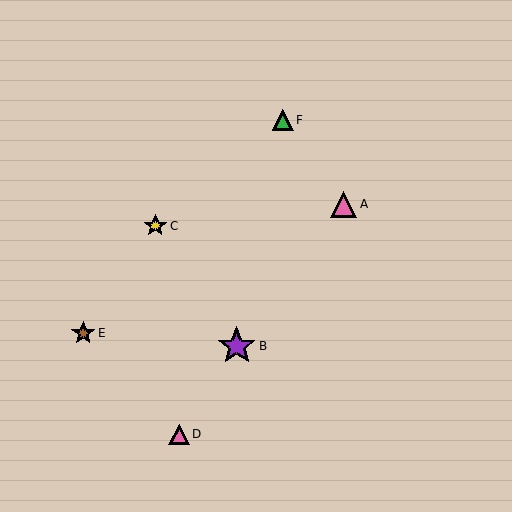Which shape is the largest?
The purple star (labeled B) is the largest.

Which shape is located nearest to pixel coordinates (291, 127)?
The green triangle (labeled F) at (283, 120) is nearest to that location.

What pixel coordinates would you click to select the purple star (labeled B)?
Click at (237, 346) to select the purple star B.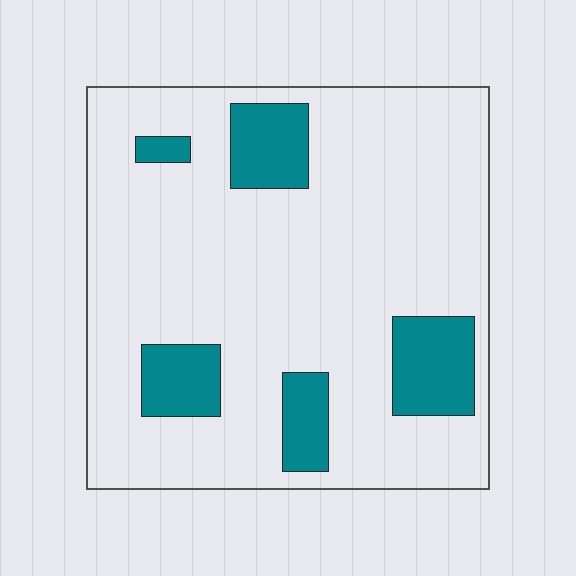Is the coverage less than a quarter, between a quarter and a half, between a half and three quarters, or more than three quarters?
Less than a quarter.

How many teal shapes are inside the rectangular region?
5.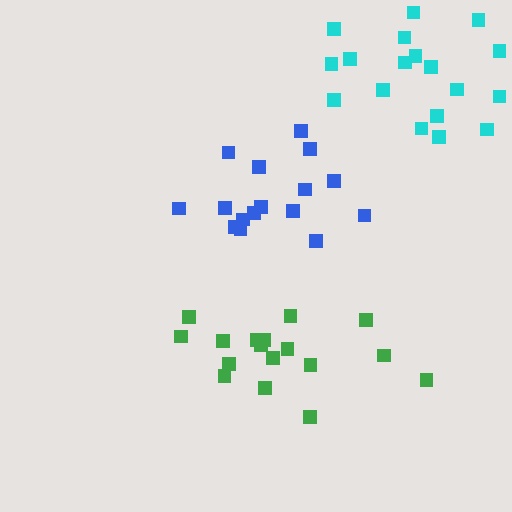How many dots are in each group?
Group 1: 18 dots, Group 2: 17 dots, Group 3: 16 dots (51 total).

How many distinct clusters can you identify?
There are 3 distinct clusters.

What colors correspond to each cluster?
The clusters are colored: cyan, green, blue.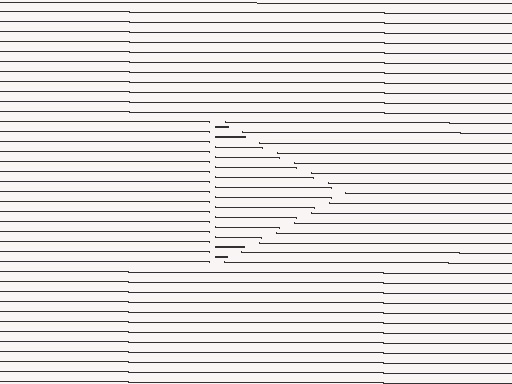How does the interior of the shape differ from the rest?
The interior of the shape contains the same grating, shifted by half a period — the contour is defined by the phase discontinuity where line-ends from the inner and outer gratings abut.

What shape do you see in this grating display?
An illusory triangle. The interior of the shape contains the same grating, shifted by half a period — the contour is defined by the phase discontinuity where line-ends from the inner and outer gratings abut.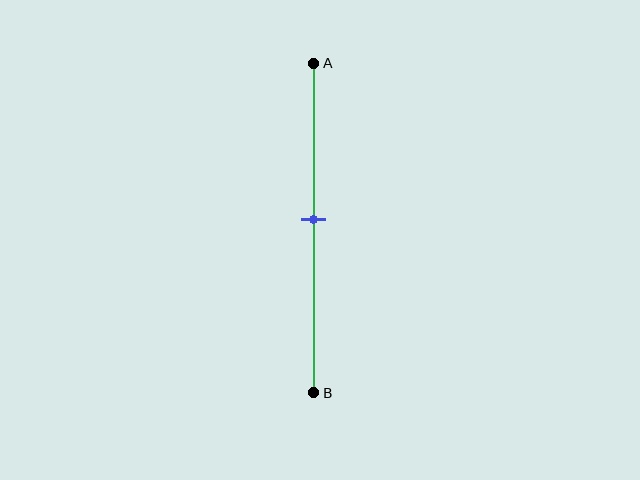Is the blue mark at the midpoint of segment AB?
Yes, the mark is approximately at the midpoint.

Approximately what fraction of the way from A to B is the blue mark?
The blue mark is approximately 45% of the way from A to B.